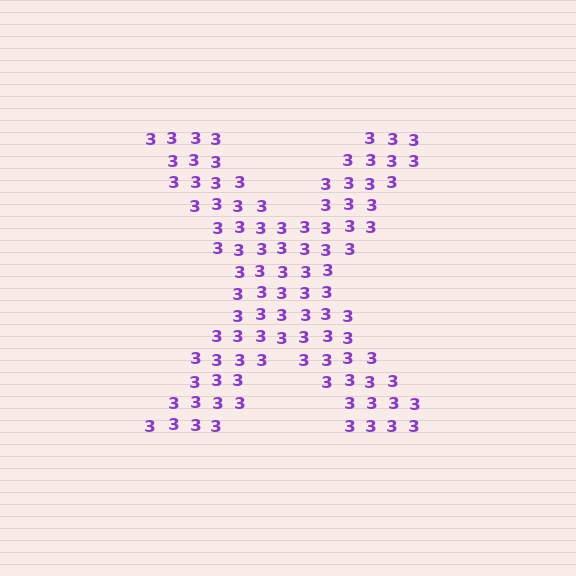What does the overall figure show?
The overall figure shows the letter X.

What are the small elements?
The small elements are digit 3's.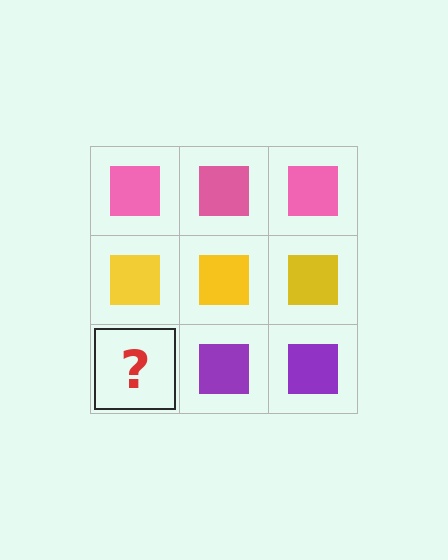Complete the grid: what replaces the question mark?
The question mark should be replaced with a purple square.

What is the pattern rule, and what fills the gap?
The rule is that each row has a consistent color. The gap should be filled with a purple square.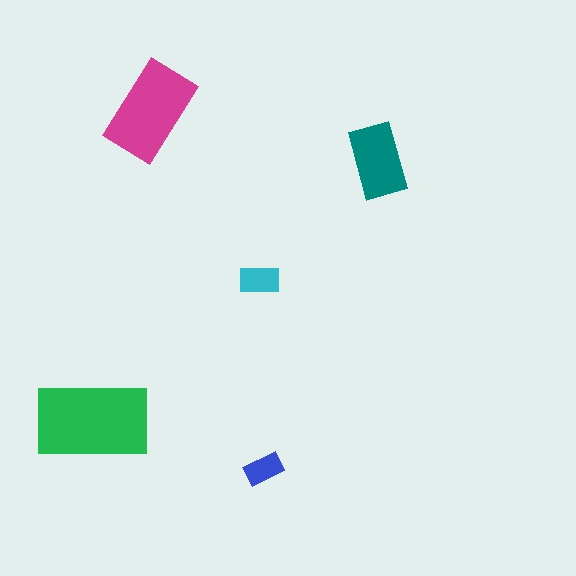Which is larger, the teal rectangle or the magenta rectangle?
The magenta one.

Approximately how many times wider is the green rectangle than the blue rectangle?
About 3 times wider.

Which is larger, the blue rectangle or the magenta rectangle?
The magenta one.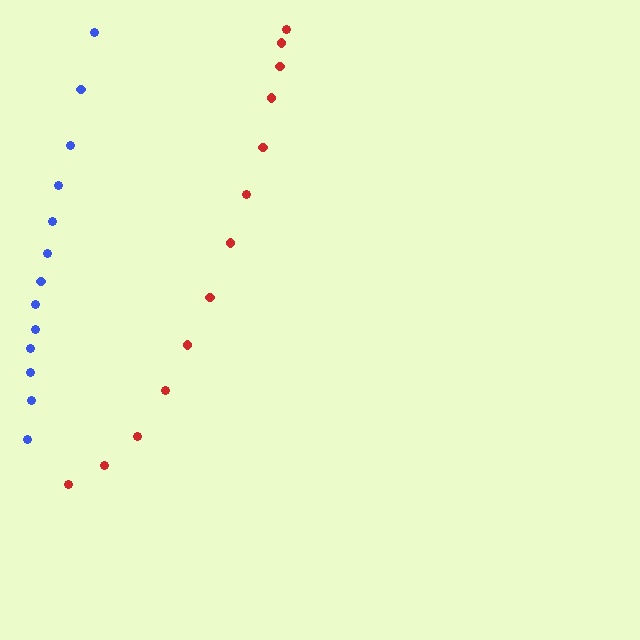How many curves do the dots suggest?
There are 2 distinct paths.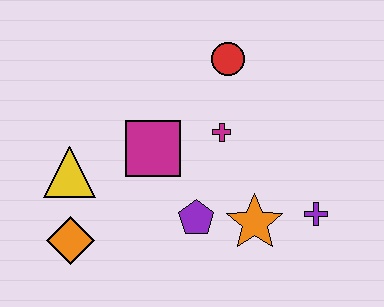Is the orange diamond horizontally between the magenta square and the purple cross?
No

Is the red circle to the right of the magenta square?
Yes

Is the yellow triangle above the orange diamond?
Yes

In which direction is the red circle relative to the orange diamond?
The red circle is above the orange diamond.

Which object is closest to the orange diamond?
The yellow triangle is closest to the orange diamond.